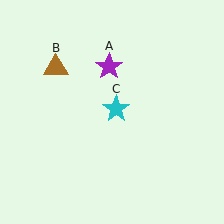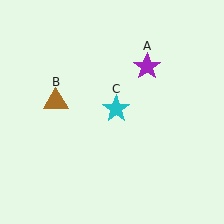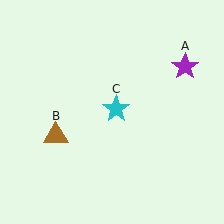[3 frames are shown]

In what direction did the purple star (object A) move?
The purple star (object A) moved right.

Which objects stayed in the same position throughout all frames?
Cyan star (object C) remained stationary.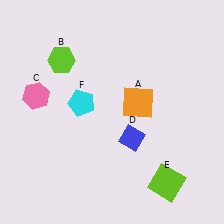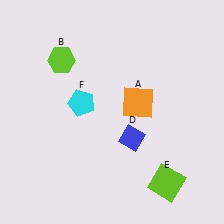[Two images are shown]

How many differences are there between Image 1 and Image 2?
There is 1 difference between the two images.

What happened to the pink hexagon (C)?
The pink hexagon (C) was removed in Image 2. It was in the top-left area of Image 1.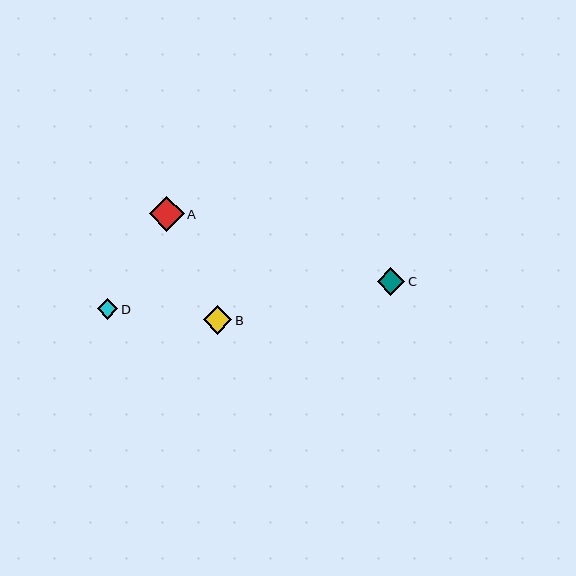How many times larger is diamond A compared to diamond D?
Diamond A is approximately 1.7 times the size of diamond D.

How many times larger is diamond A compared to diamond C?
Diamond A is approximately 1.3 times the size of diamond C.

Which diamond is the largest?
Diamond A is the largest with a size of approximately 35 pixels.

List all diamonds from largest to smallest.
From largest to smallest: A, B, C, D.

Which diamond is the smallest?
Diamond D is the smallest with a size of approximately 20 pixels.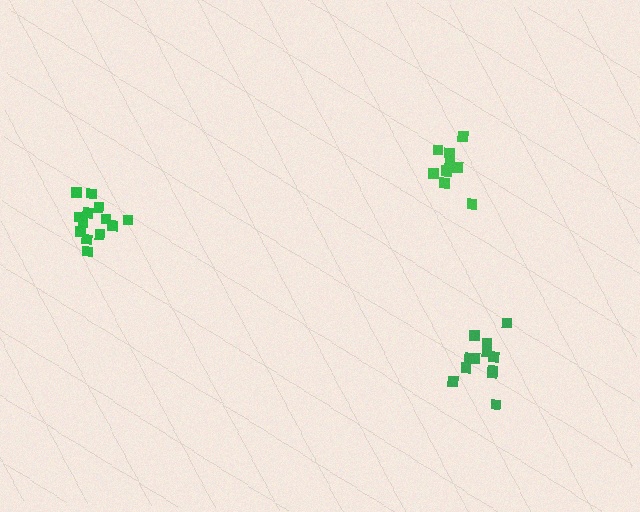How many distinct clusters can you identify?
There are 3 distinct clusters.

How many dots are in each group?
Group 1: 9 dots, Group 2: 12 dots, Group 3: 13 dots (34 total).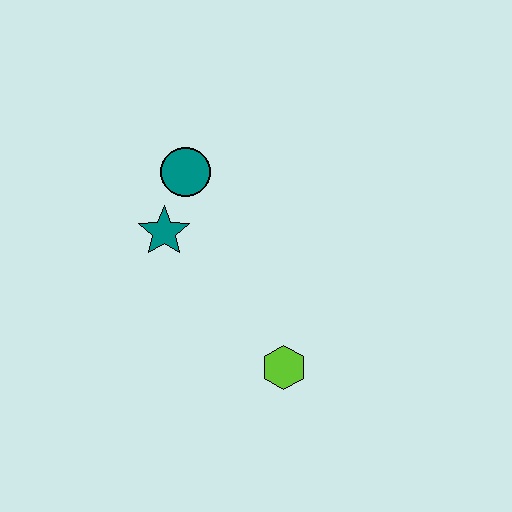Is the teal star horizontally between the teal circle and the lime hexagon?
No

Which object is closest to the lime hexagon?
The teal star is closest to the lime hexagon.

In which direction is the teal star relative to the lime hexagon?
The teal star is above the lime hexagon.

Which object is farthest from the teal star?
The lime hexagon is farthest from the teal star.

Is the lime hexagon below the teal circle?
Yes